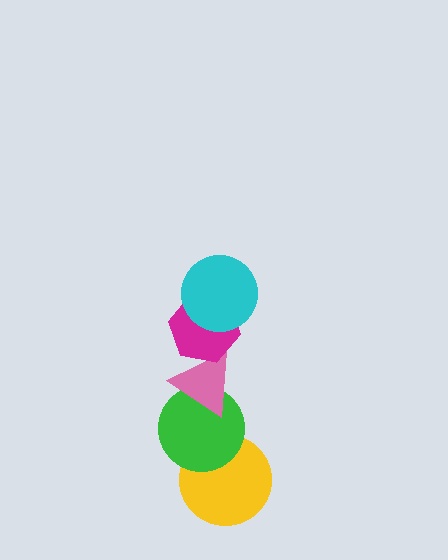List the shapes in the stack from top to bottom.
From top to bottom: the cyan circle, the magenta hexagon, the pink triangle, the green circle, the yellow circle.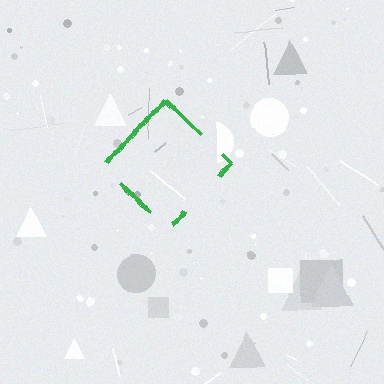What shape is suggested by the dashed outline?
The dashed outline suggests a diamond.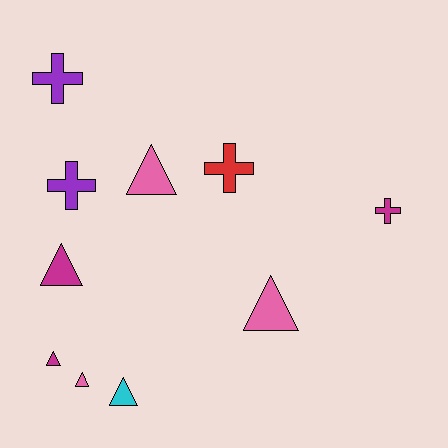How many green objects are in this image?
There are no green objects.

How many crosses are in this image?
There are 4 crosses.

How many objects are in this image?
There are 10 objects.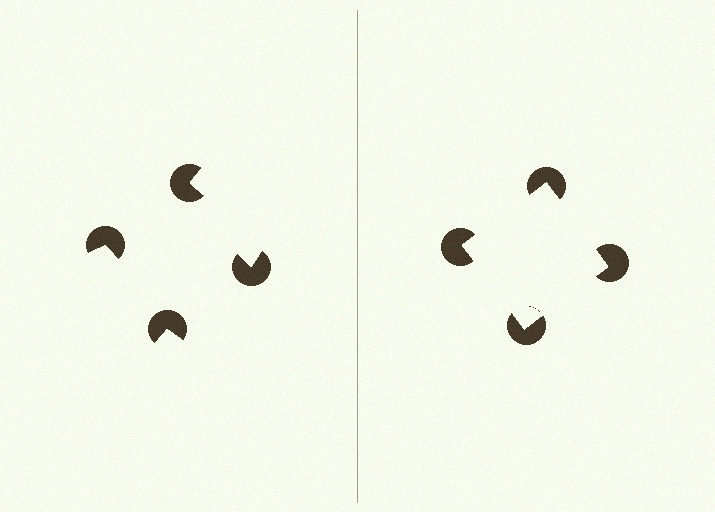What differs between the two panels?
The pac-man discs are positioned identically on both sides; only the wedge orientations differ. On the right they align to a square; on the left they are misaligned.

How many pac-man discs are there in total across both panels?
8 — 4 on each side.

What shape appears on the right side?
An illusory square.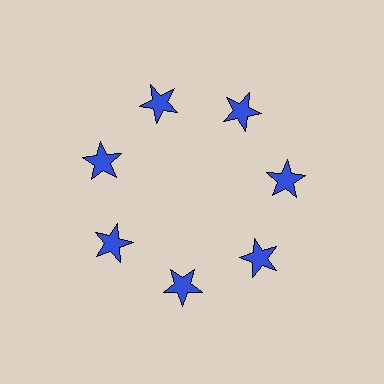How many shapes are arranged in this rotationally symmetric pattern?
There are 7 shapes, arranged in 7 groups of 1.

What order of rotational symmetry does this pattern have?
This pattern has 7-fold rotational symmetry.